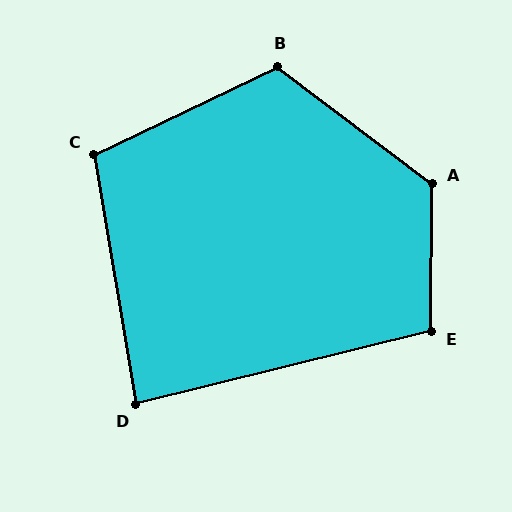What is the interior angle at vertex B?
Approximately 117 degrees (obtuse).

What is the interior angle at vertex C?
Approximately 106 degrees (obtuse).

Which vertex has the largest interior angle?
A, at approximately 127 degrees.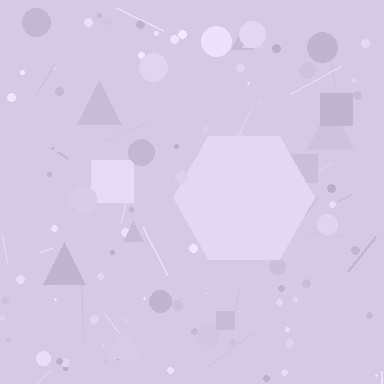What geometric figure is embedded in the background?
A hexagon is embedded in the background.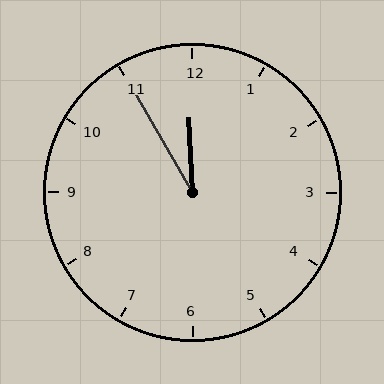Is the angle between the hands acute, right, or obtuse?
It is acute.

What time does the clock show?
11:55.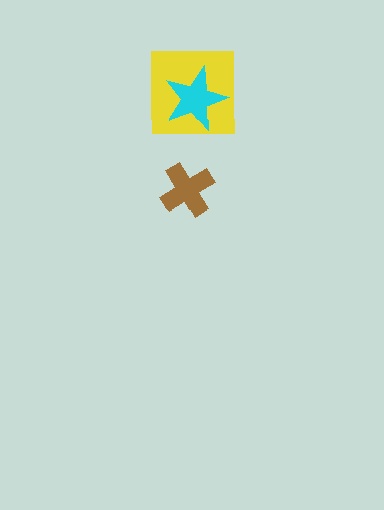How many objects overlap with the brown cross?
0 objects overlap with the brown cross.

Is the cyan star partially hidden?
No, no other shape covers it.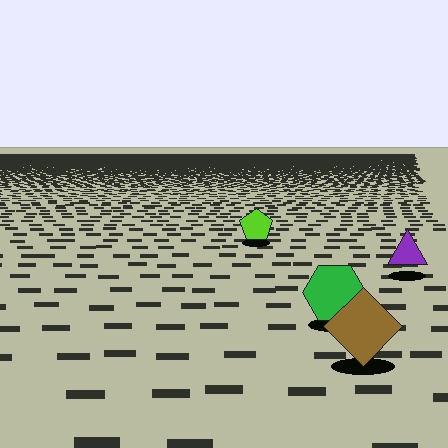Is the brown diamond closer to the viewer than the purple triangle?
Yes. The brown diamond is closer — you can tell from the texture gradient: the ground texture is coarser near it.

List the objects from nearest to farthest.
From nearest to farthest: the brown diamond, the green hexagon, the purple triangle, the lime pentagon.